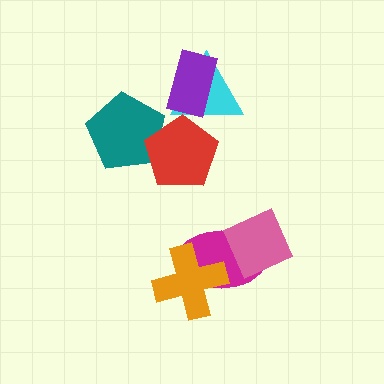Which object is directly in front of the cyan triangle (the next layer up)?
The purple rectangle is directly in front of the cyan triangle.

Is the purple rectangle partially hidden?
No, no other shape covers it.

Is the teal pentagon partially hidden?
Yes, it is partially covered by another shape.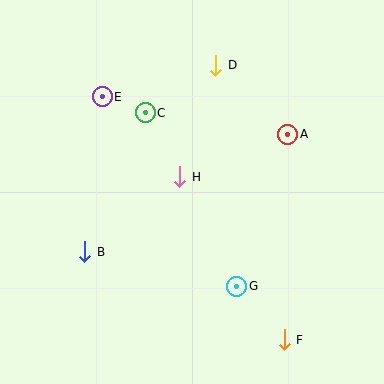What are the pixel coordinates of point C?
Point C is at (145, 113).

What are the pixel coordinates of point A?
Point A is at (288, 134).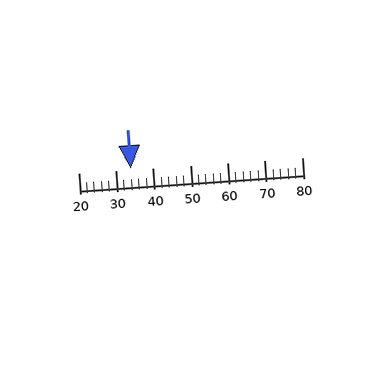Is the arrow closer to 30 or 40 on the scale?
The arrow is closer to 30.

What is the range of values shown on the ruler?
The ruler shows values from 20 to 80.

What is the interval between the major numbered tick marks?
The major tick marks are spaced 10 units apart.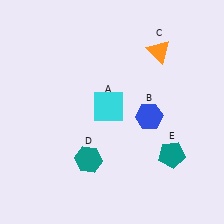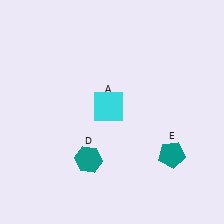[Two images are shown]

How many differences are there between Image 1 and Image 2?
There are 2 differences between the two images.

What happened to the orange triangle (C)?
The orange triangle (C) was removed in Image 2. It was in the top-right area of Image 1.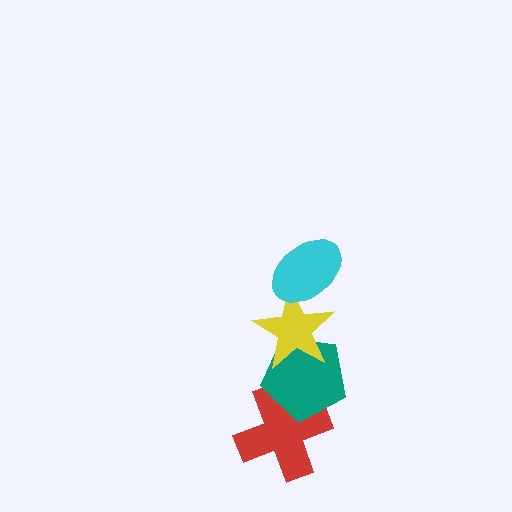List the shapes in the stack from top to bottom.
From top to bottom: the cyan ellipse, the yellow star, the teal pentagon, the red cross.